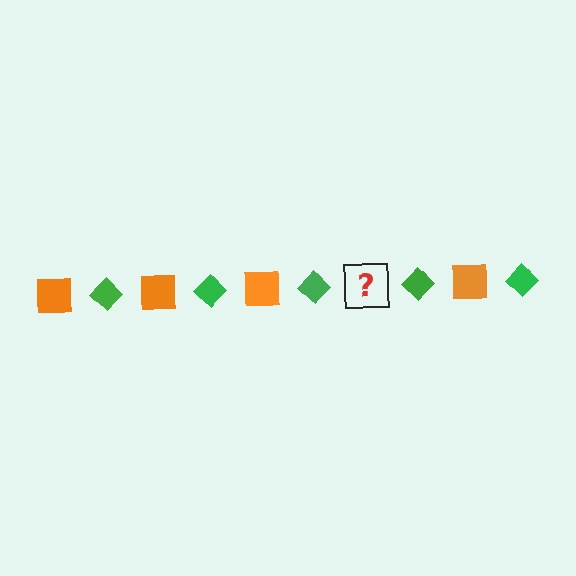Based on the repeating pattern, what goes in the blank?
The blank should be an orange square.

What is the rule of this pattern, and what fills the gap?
The rule is that the pattern alternates between orange square and green diamond. The gap should be filled with an orange square.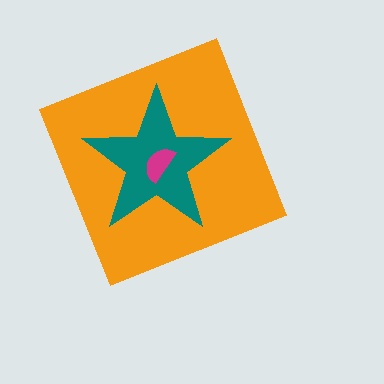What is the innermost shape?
The magenta semicircle.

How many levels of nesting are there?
3.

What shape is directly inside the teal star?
The magenta semicircle.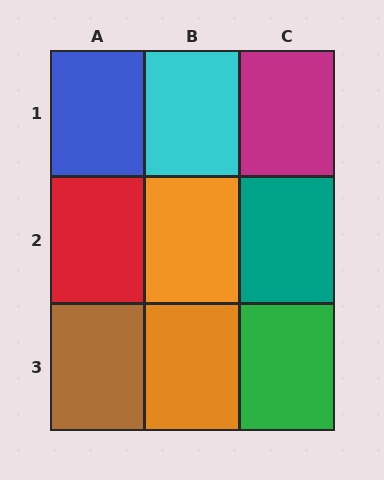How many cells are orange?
2 cells are orange.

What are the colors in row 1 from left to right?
Blue, cyan, magenta.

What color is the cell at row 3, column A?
Brown.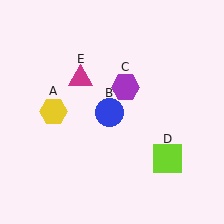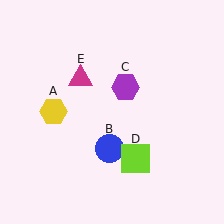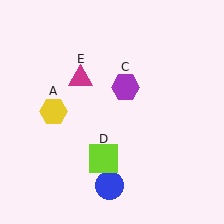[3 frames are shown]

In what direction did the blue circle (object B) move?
The blue circle (object B) moved down.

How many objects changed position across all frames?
2 objects changed position: blue circle (object B), lime square (object D).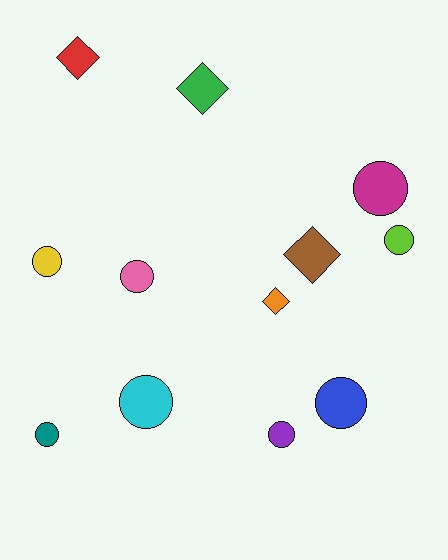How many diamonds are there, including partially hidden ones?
There are 4 diamonds.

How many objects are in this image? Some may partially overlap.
There are 12 objects.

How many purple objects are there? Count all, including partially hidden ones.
There is 1 purple object.